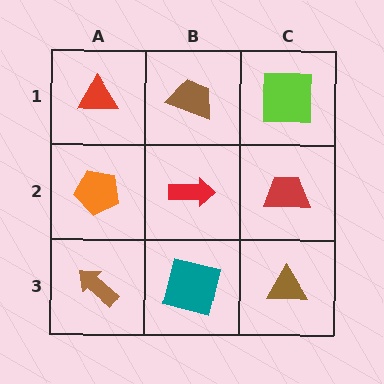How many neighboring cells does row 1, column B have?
3.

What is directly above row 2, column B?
A brown trapezoid.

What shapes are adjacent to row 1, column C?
A red trapezoid (row 2, column C), a brown trapezoid (row 1, column B).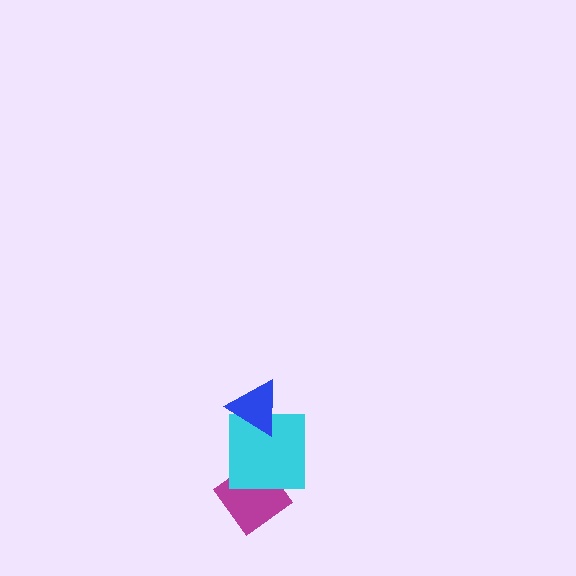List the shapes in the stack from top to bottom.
From top to bottom: the blue triangle, the cyan square, the magenta diamond.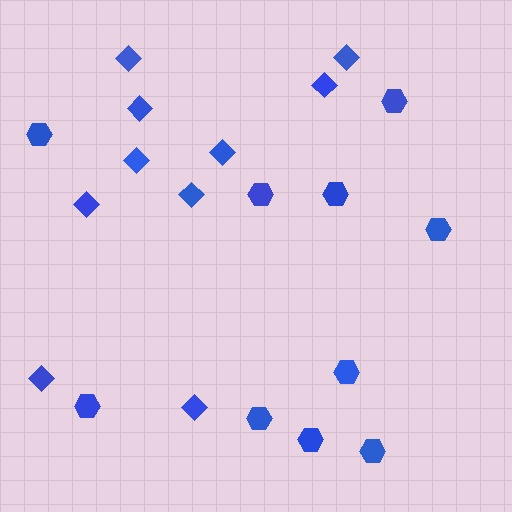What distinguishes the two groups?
There are 2 groups: one group of hexagons (10) and one group of diamonds (10).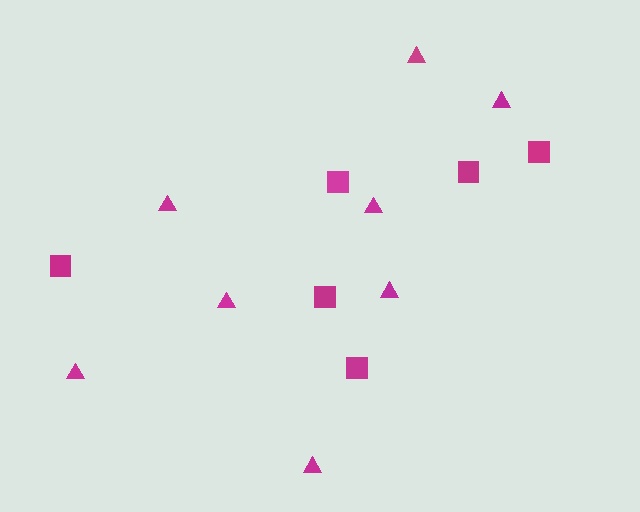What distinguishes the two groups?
There are 2 groups: one group of squares (6) and one group of triangles (8).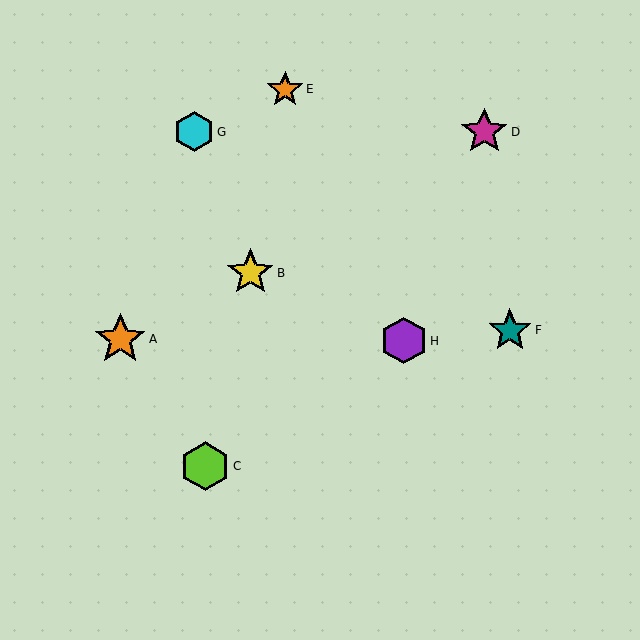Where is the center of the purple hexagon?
The center of the purple hexagon is at (404, 341).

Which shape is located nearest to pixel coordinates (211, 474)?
The lime hexagon (labeled C) at (205, 466) is nearest to that location.